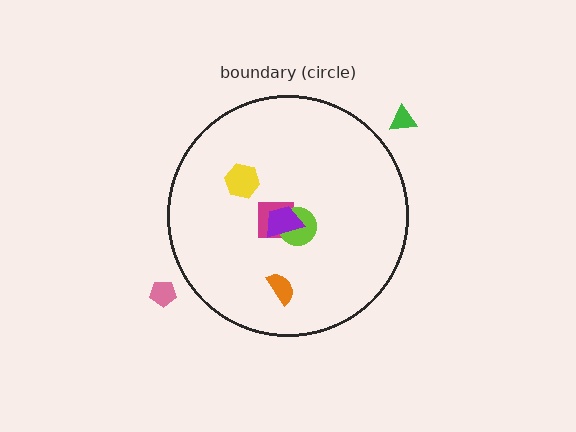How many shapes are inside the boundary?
5 inside, 2 outside.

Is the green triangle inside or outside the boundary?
Outside.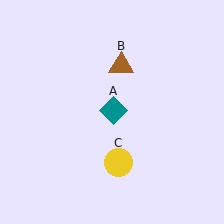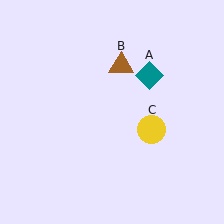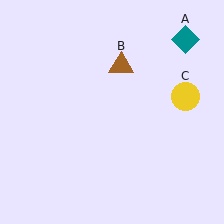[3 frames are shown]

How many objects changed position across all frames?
2 objects changed position: teal diamond (object A), yellow circle (object C).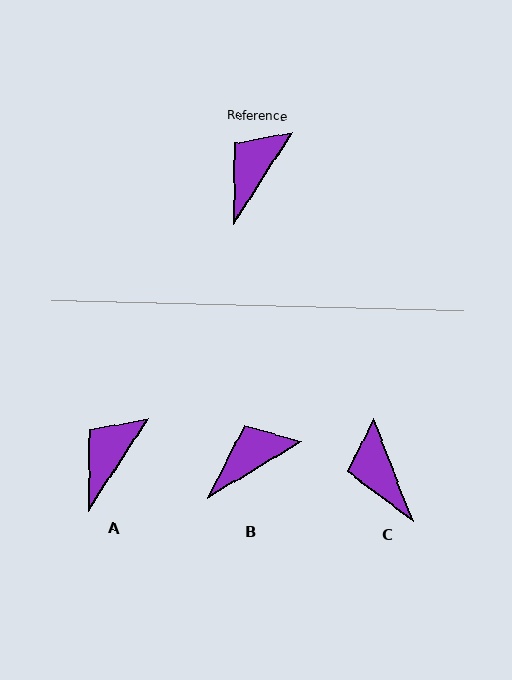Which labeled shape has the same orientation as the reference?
A.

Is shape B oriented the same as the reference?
No, it is off by about 26 degrees.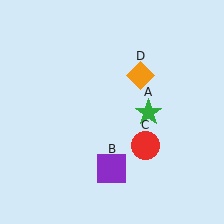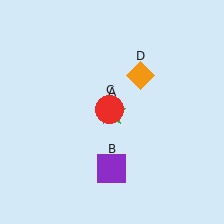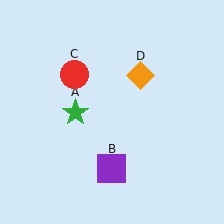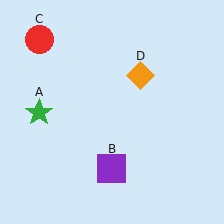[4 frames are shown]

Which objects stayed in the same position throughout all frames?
Purple square (object B) and orange diamond (object D) remained stationary.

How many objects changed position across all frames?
2 objects changed position: green star (object A), red circle (object C).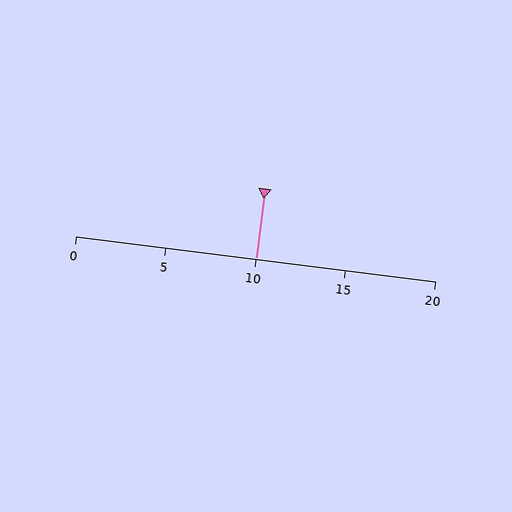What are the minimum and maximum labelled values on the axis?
The axis runs from 0 to 20.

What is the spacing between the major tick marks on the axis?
The major ticks are spaced 5 apart.